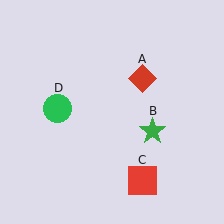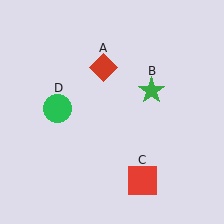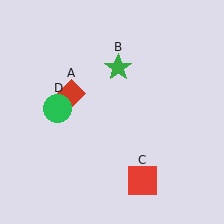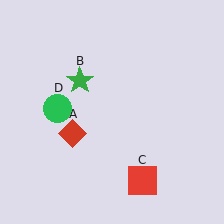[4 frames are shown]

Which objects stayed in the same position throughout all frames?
Red square (object C) and green circle (object D) remained stationary.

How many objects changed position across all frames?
2 objects changed position: red diamond (object A), green star (object B).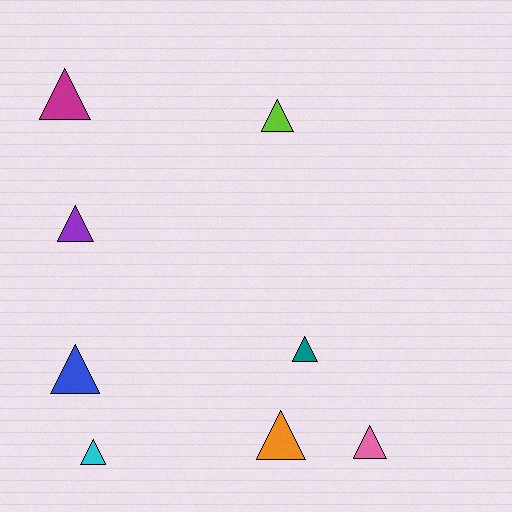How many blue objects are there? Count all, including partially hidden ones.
There is 1 blue object.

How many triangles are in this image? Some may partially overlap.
There are 8 triangles.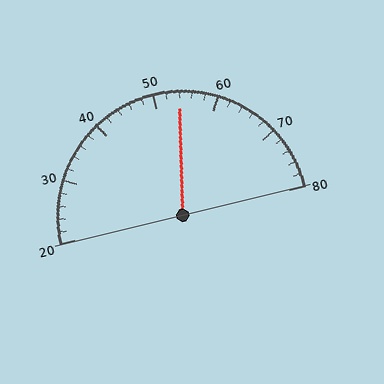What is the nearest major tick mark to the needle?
The nearest major tick mark is 50.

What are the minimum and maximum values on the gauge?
The gauge ranges from 20 to 80.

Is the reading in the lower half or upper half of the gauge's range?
The reading is in the upper half of the range (20 to 80).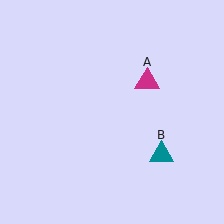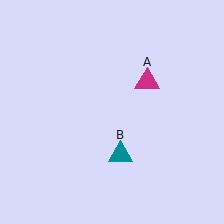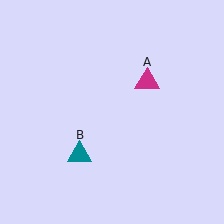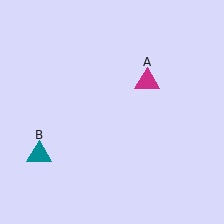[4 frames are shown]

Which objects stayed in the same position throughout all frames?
Magenta triangle (object A) remained stationary.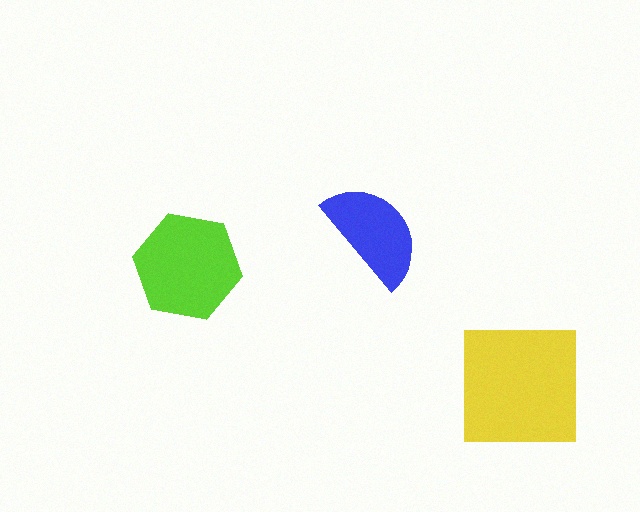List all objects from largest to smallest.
The yellow square, the lime hexagon, the blue semicircle.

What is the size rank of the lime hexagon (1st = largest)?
2nd.